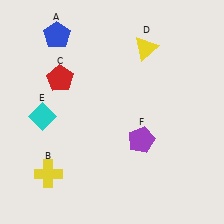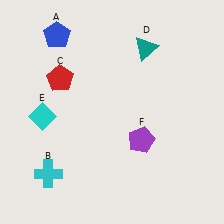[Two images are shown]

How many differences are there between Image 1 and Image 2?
There are 2 differences between the two images.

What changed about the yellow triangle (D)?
In Image 1, D is yellow. In Image 2, it changed to teal.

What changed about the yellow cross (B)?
In Image 1, B is yellow. In Image 2, it changed to cyan.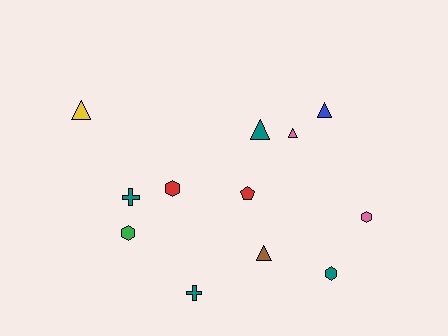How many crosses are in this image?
There are 2 crosses.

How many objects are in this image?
There are 12 objects.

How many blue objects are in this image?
There is 1 blue object.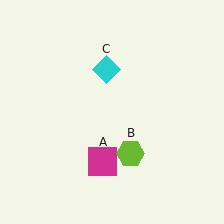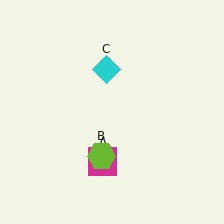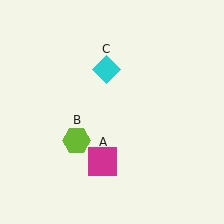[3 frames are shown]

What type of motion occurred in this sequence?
The lime hexagon (object B) rotated clockwise around the center of the scene.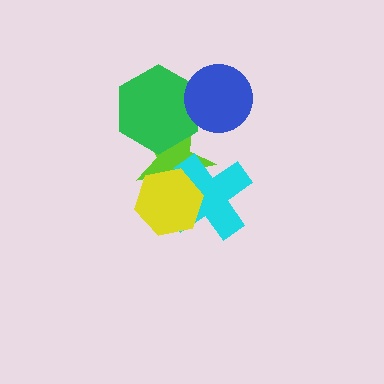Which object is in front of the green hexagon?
The blue circle is in front of the green hexagon.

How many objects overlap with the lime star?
3 objects overlap with the lime star.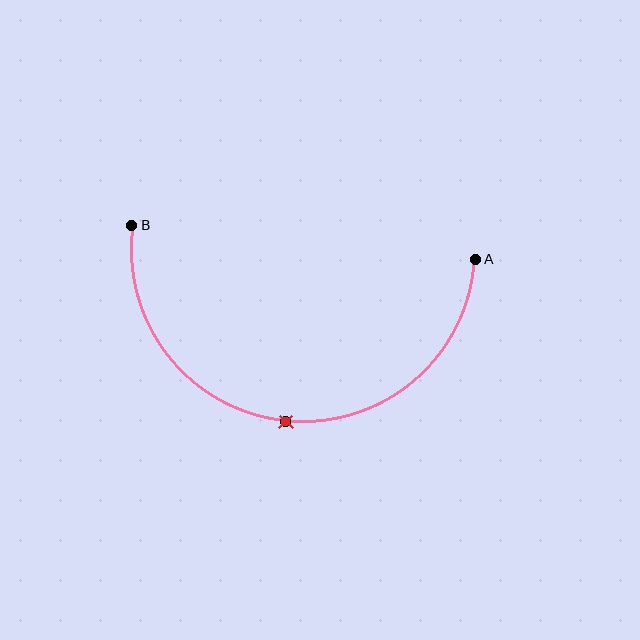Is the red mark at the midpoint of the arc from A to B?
Yes. The red mark lies on the arc at equal arc-length from both A and B — it is the arc midpoint.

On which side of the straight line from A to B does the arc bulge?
The arc bulges below the straight line connecting A and B.